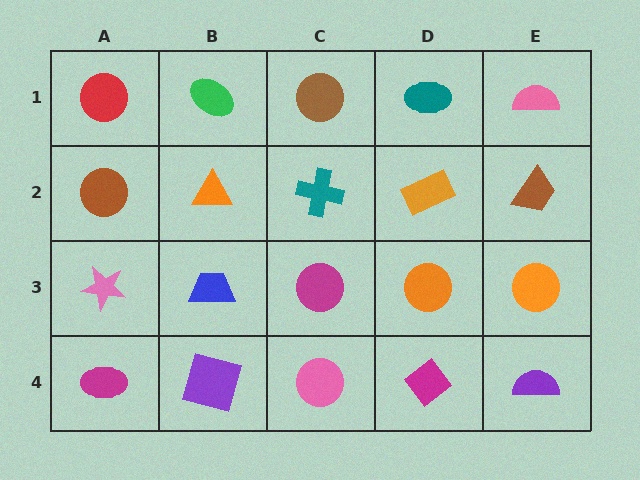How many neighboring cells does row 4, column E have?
2.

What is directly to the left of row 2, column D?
A teal cross.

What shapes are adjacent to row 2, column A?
A red circle (row 1, column A), a pink star (row 3, column A), an orange triangle (row 2, column B).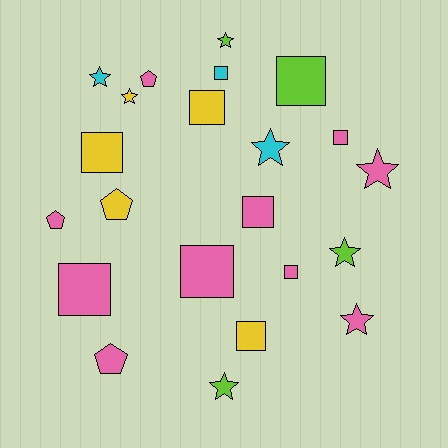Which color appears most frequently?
Pink, with 10 objects.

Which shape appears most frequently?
Square, with 10 objects.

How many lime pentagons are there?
There are no lime pentagons.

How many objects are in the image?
There are 22 objects.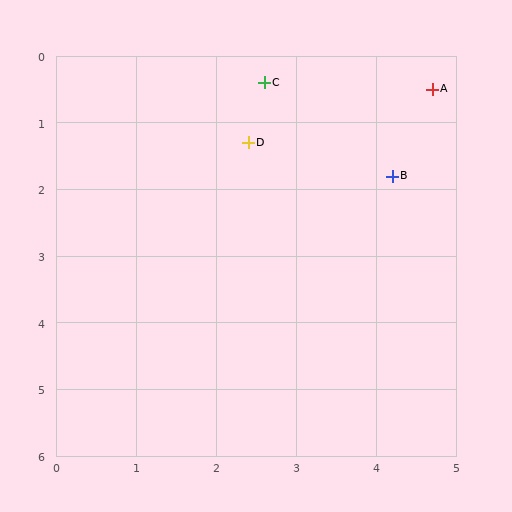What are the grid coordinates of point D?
Point D is at approximately (2.4, 1.3).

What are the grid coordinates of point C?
Point C is at approximately (2.6, 0.4).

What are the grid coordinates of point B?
Point B is at approximately (4.2, 1.8).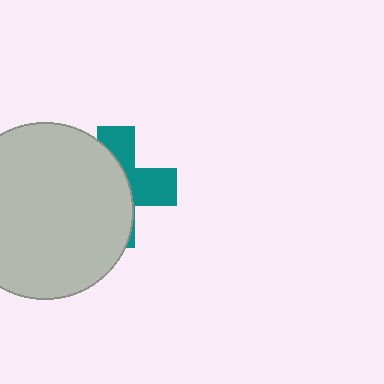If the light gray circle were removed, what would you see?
You would see the complete teal cross.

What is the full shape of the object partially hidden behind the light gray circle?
The partially hidden object is a teal cross.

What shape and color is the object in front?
The object in front is a light gray circle.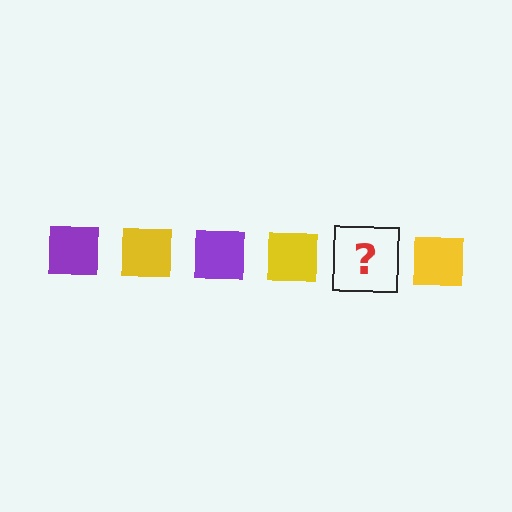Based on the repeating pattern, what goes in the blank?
The blank should be a purple square.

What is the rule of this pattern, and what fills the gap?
The rule is that the pattern cycles through purple, yellow squares. The gap should be filled with a purple square.